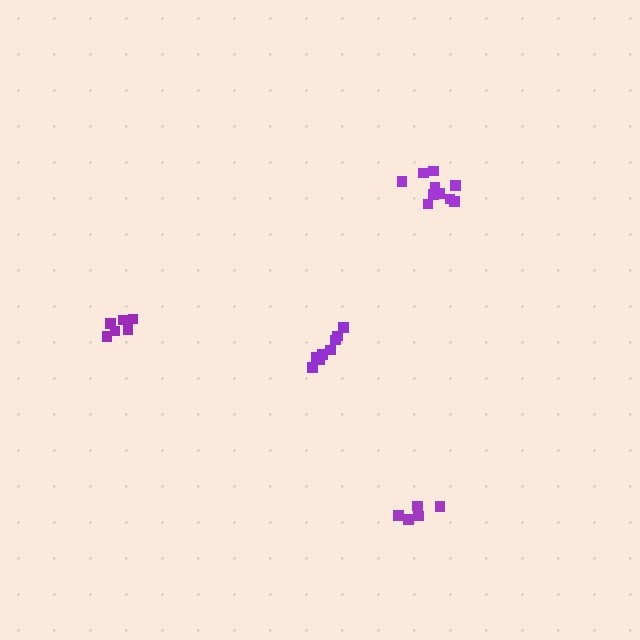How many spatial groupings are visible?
There are 4 spatial groupings.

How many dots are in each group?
Group 1: 7 dots, Group 2: 10 dots, Group 3: 8 dots, Group 4: 5 dots (30 total).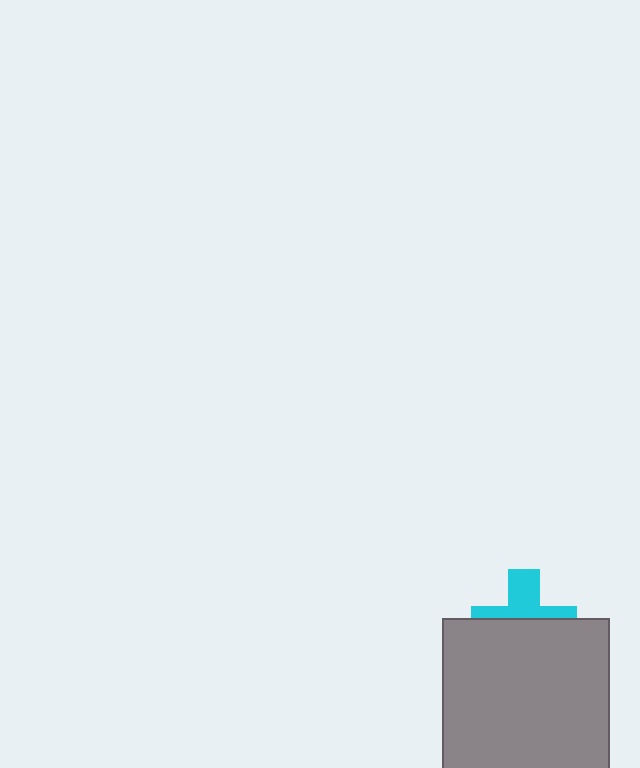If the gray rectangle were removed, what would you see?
You would see the complete cyan cross.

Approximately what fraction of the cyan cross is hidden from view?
Roughly 58% of the cyan cross is hidden behind the gray rectangle.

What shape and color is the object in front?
The object in front is a gray rectangle.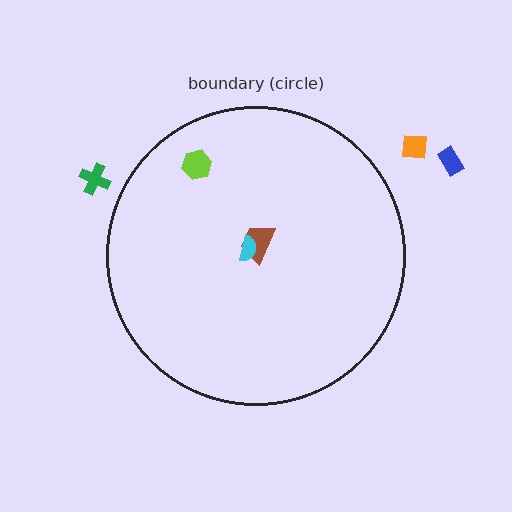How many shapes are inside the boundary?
3 inside, 3 outside.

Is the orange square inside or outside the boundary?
Outside.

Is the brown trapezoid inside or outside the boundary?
Inside.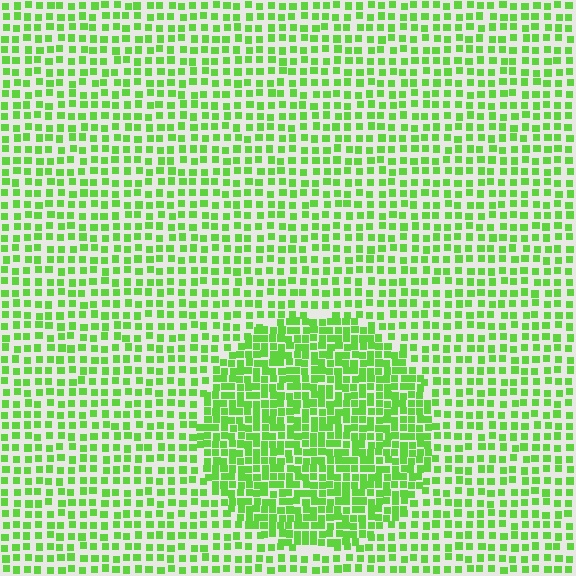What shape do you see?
I see a circle.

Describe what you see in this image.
The image contains small lime elements arranged at two different densities. A circle-shaped region is visible where the elements are more densely packed than the surrounding area.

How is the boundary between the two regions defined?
The boundary is defined by a change in element density (approximately 1.8x ratio). All elements are the same color, size, and shape.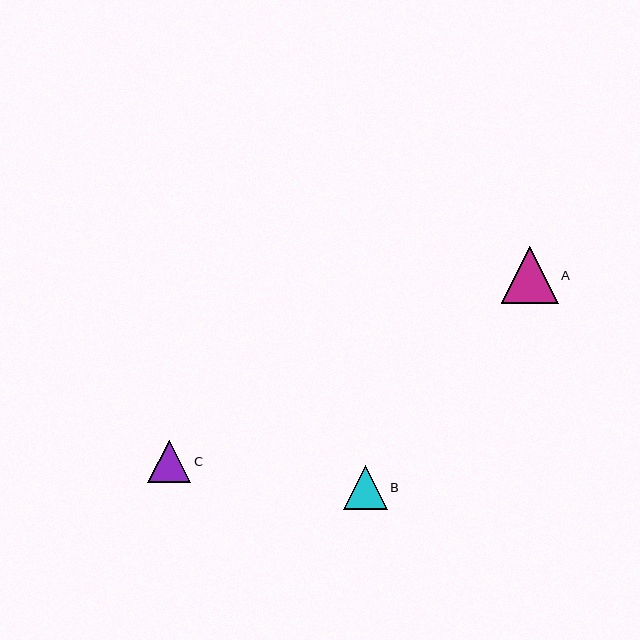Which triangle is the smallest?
Triangle C is the smallest with a size of approximately 43 pixels.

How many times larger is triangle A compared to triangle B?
Triangle A is approximately 1.3 times the size of triangle B.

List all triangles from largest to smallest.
From largest to smallest: A, B, C.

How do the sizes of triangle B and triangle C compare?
Triangle B and triangle C are approximately the same size.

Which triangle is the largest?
Triangle A is the largest with a size of approximately 57 pixels.